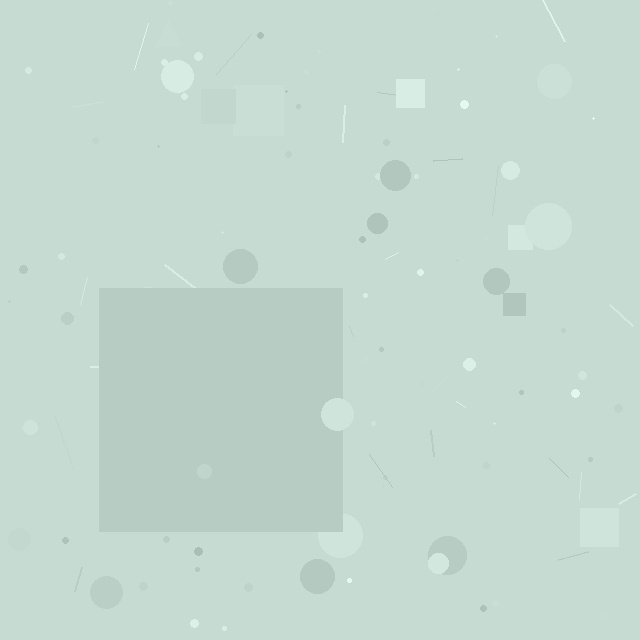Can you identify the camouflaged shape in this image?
The camouflaged shape is a square.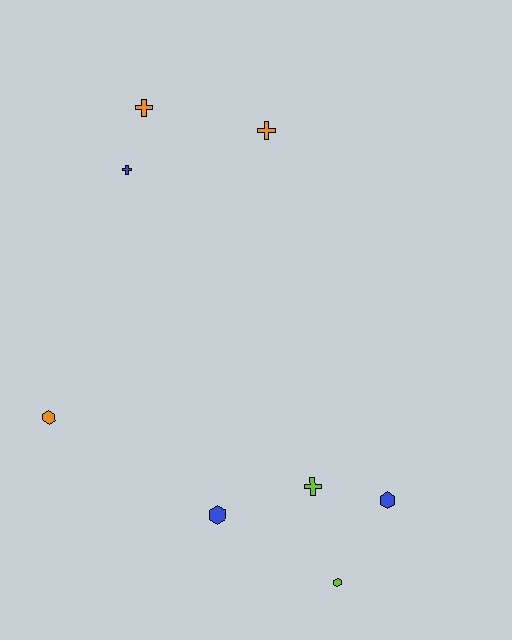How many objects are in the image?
There are 8 objects.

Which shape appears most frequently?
Cross, with 4 objects.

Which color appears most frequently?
Blue, with 3 objects.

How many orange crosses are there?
There are 2 orange crosses.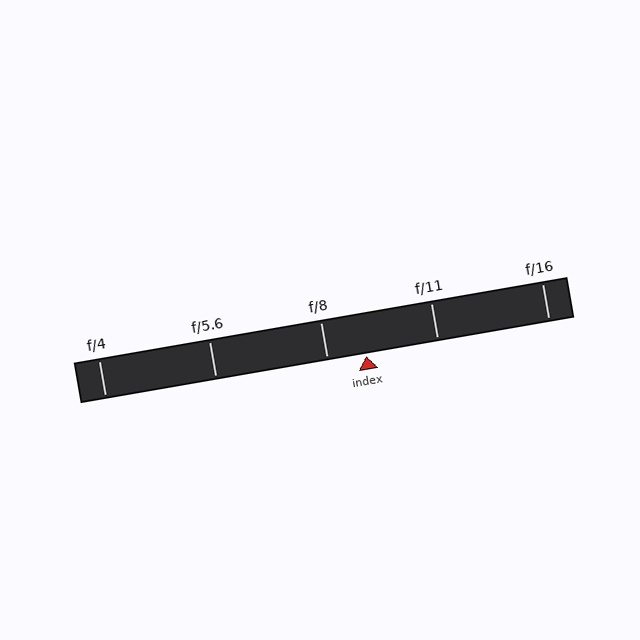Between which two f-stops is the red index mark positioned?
The index mark is between f/8 and f/11.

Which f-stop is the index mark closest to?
The index mark is closest to f/8.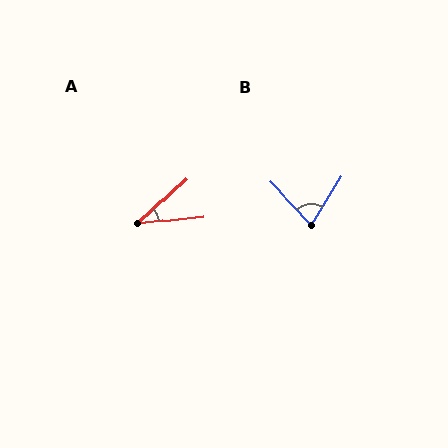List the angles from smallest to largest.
A (36°), B (76°).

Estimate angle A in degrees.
Approximately 36 degrees.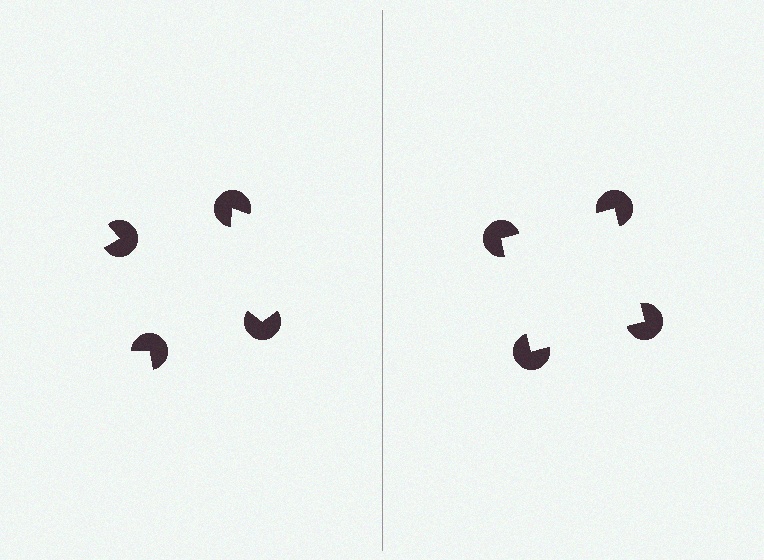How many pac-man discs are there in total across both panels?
8 — 4 on each side.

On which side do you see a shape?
An illusory square appears on the right side. On the left side the wedge cuts are rotated, so no coherent shape forms.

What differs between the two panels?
The pac-man discs are positioned identically on both sides; only the wedge orientations differ. On the right they align to a square; on the left they are misaligned.